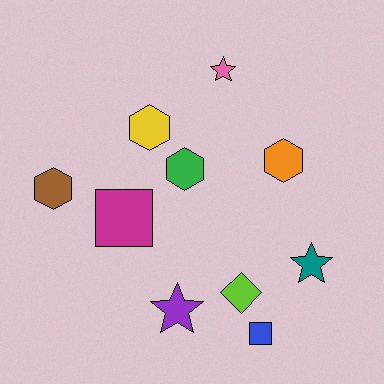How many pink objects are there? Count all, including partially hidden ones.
There is 1 pink object.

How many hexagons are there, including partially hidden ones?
There are 4 hexagons.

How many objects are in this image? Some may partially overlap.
There are 10 objects.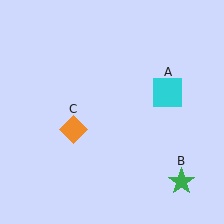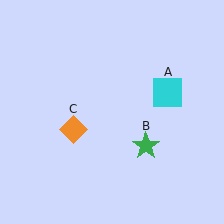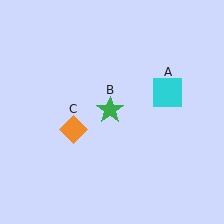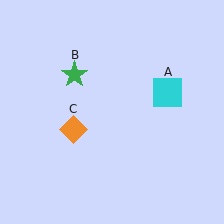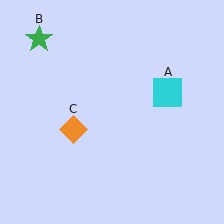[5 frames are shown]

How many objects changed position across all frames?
1 object changed position: green star (object B).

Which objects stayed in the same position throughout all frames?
Cyan square (object A) and orange diamond (object C) remained stationary.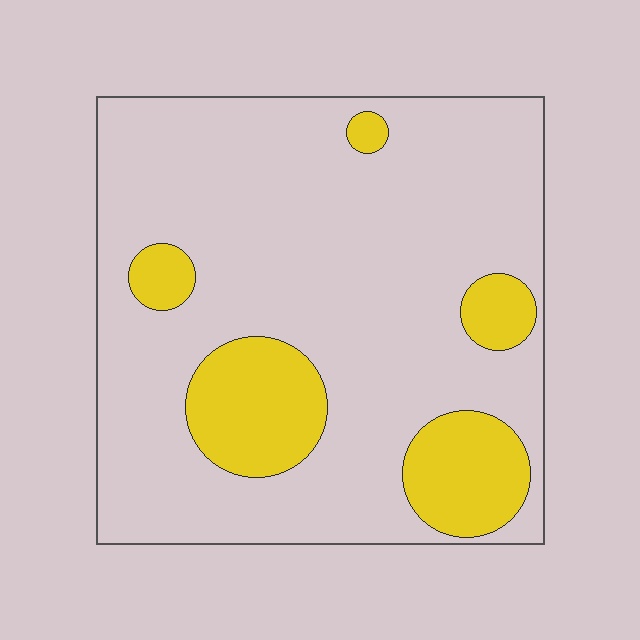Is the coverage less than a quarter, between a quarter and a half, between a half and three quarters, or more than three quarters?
Less than a quarter.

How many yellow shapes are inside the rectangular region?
5.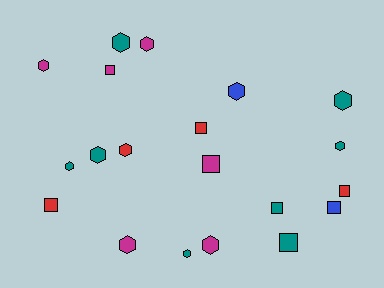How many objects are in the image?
There are 20 objects.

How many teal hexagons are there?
There are 6 teal hexagons.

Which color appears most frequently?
Teal, with 8 objects.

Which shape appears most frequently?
Hexagon, with 12 objects.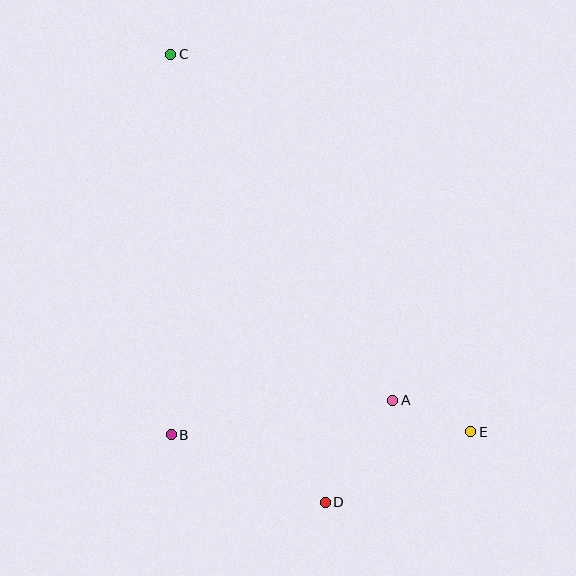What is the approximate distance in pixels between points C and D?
The distance between C and D is approximately 474 pixels.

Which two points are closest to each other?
Points A and E are closest to each other.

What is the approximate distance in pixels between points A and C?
The distance between A and C is approximately 411 pixels.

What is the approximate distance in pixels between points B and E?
The distance between B and E is approximately 299 pixels.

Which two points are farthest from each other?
Points C and E are farthest from each other.